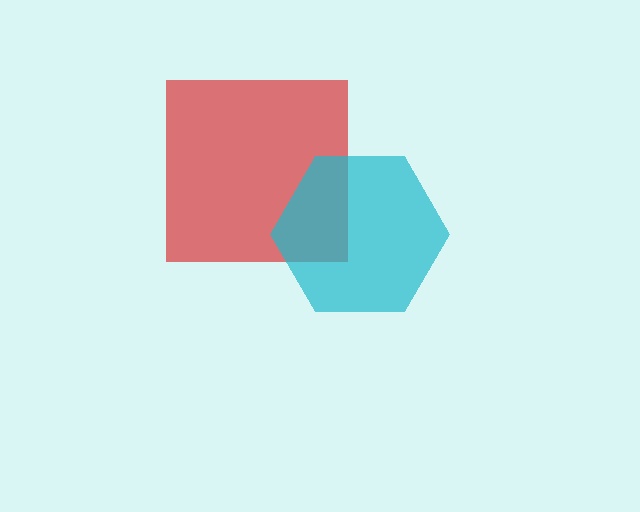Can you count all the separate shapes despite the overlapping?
Yes, there are 2 separate shapes.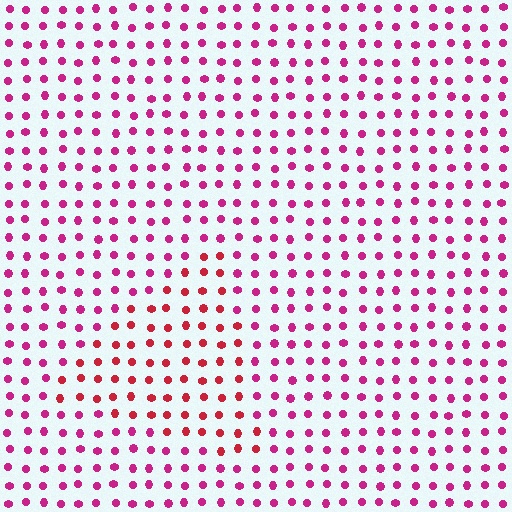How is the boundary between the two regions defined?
The boundary is defined purely by a slight shift in hue (about 29 degrees). Spacing, size, and orientation are identical on both sides.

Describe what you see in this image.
The image is filled with small magenta elements in a uniform arrangement. A triangle-shaped region is visible where the elements are tinted to a slightly different hue, forming a subtle color boundary.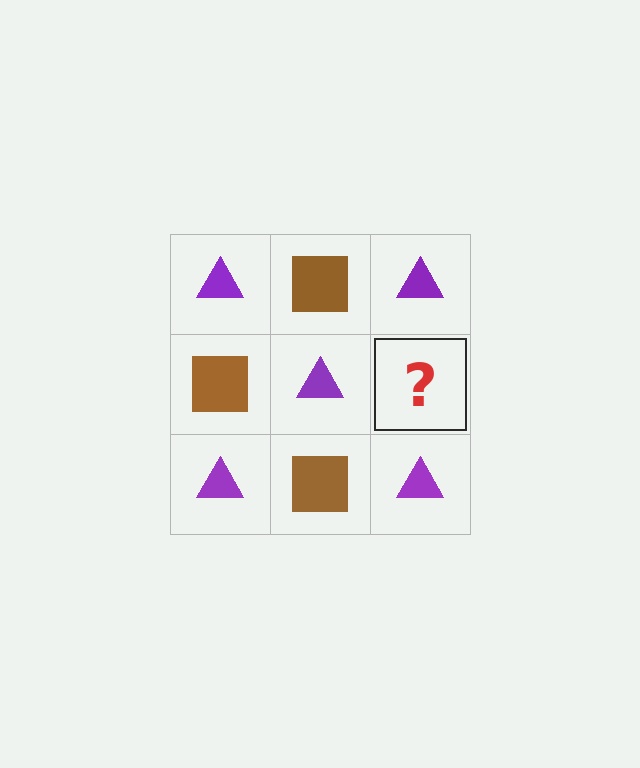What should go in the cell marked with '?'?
The missing cell should contain a brown square.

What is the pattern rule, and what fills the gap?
The rule is that it alternates purple triangle and brown square in a checkerboard pattern. The gap should be filled with a brown square.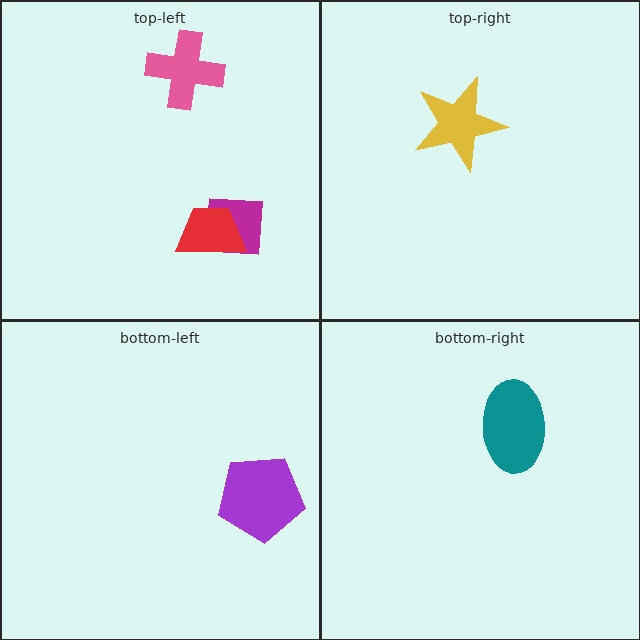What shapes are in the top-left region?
The pink cross, the magenta square, the red trapezoid.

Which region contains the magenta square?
The top-left region.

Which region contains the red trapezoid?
The top-left region.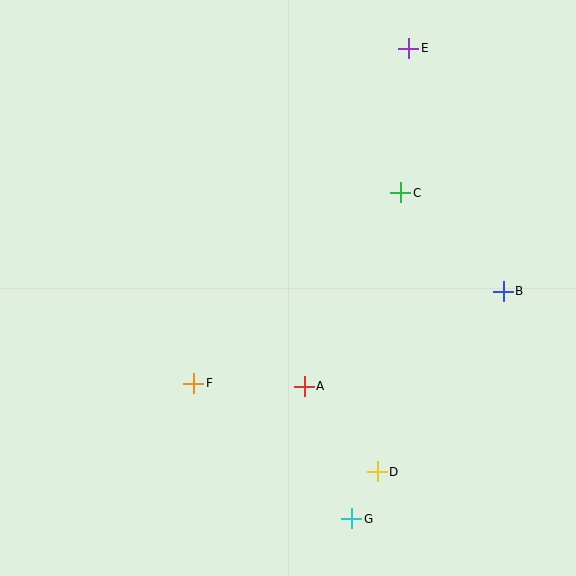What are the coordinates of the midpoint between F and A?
The midpoint between F and A is at (249, 385).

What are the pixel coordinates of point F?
Point F is at (194, 383).